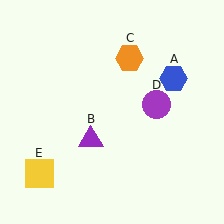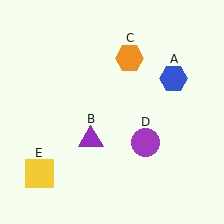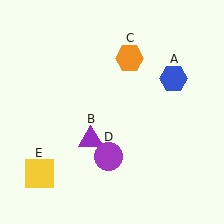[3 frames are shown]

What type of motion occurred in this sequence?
The purple circle (object D) rotated clockwise around the center of the scene.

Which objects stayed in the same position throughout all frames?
Blue hexagon (object A) and purple triangle (object B) and orange hexagon (object C) and yellow square (object E) remained stationary.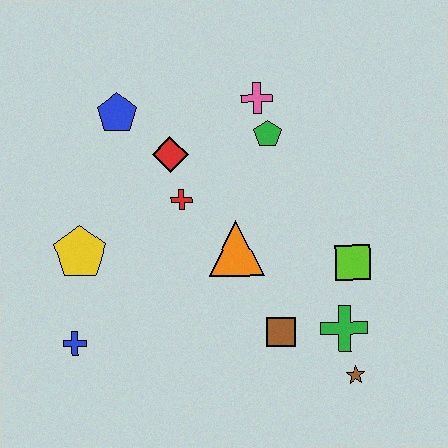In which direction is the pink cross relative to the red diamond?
The pink cross is to the right of the red diamond.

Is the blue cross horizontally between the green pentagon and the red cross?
No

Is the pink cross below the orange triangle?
No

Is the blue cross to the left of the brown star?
Yes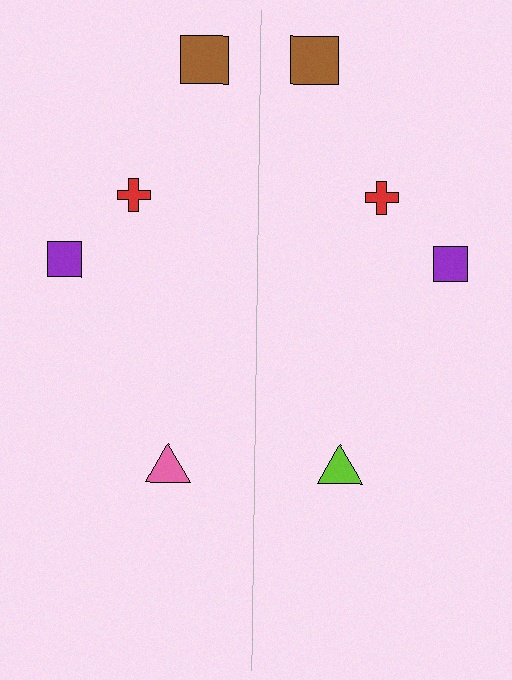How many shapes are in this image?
There are 8 shapes in this image.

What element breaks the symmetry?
The lime triangle on the right side breaks the symmetry — its mirror counterpart is pink.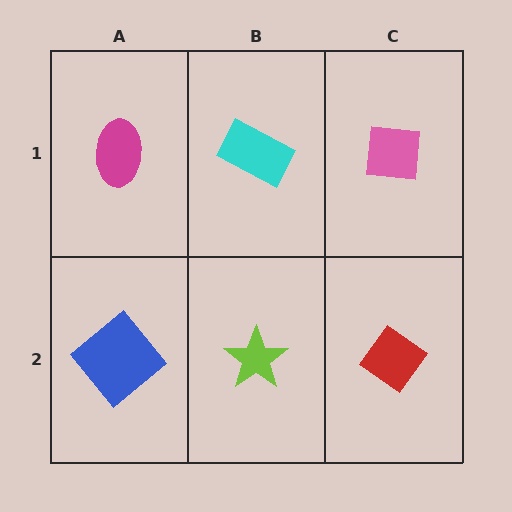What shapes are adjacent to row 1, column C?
A red diamond (row 2, column C), a cyan rectangle (row 1, column B).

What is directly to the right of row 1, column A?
A cyan rectangle.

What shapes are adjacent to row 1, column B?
A lime star (row 2, column B), a magenta ellipse (row 1, column A), a pink square (row 1, column C).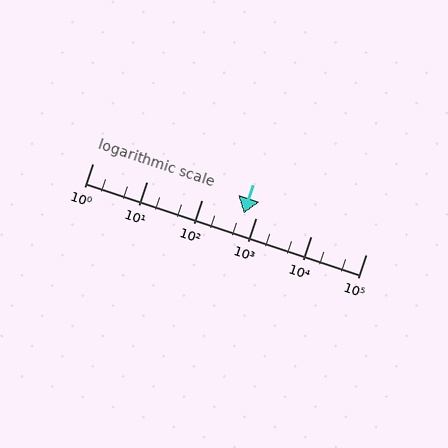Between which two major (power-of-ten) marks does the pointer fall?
The pointer is between 100 and 1000.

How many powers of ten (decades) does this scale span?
The scale spans 5 decades, from 1 to 100000.